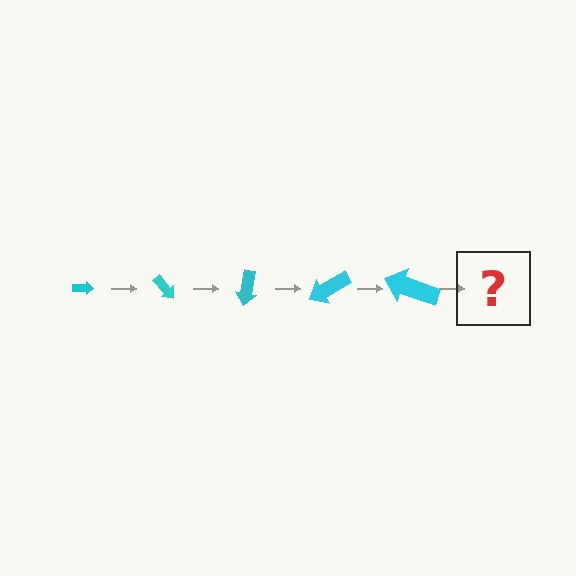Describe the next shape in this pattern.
It should be an arrow, larger than the previous one and rotated 250 degrees from the start.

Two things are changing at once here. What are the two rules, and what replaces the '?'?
The two rules are that the arrow grows larger each step and it rotates 50 degrees each step. The '?' should be an arrow, larger than the previous one and rotated 250 degrees from the start.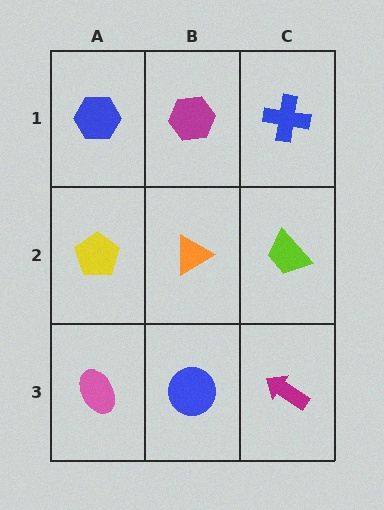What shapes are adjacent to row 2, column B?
A magenta hexagon (row 1, column B), a blue circle (row 3, column B), a yellow pentagon (row 2, column A), a lime trapezoid (row 2, column C).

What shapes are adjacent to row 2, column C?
A blue cross (row 1, column C), a magenta arrow (row 3, column C), an orange triangle (row 2, column B).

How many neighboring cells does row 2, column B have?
4.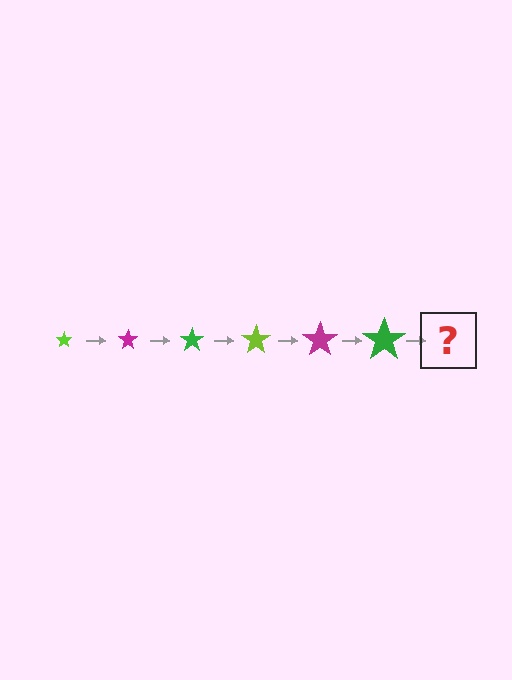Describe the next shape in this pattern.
It should be a lime star, larger than the previous one.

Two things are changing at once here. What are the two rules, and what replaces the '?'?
The two rules are that the star grows larger each step and the color cycles through lime, magenta, and green. The '?' should be a lime star, larger than the previous one.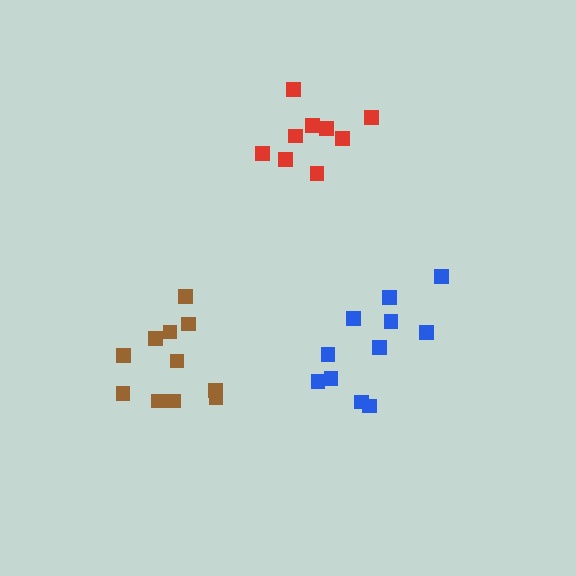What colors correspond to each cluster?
The clusters are colored: red, blue, brown.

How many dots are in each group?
Group 1: 9 dots, Group 2: 11 dots, Group 3: 11 dots (31 total).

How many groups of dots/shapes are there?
There are 3 groups.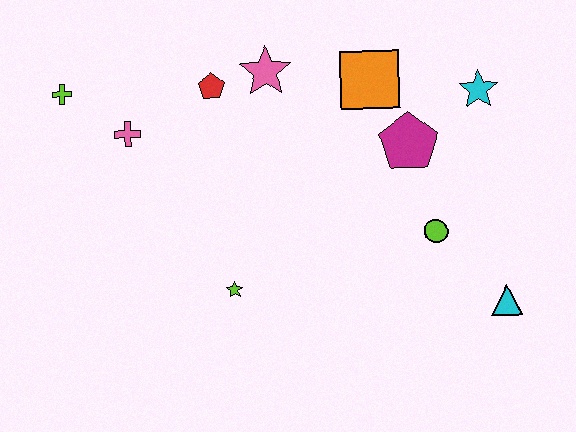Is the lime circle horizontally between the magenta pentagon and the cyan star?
Yes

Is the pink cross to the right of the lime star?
No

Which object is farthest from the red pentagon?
The cyan triangle is farthest from the red pentagon.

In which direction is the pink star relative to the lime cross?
The pink star is to the right of the lime cross.